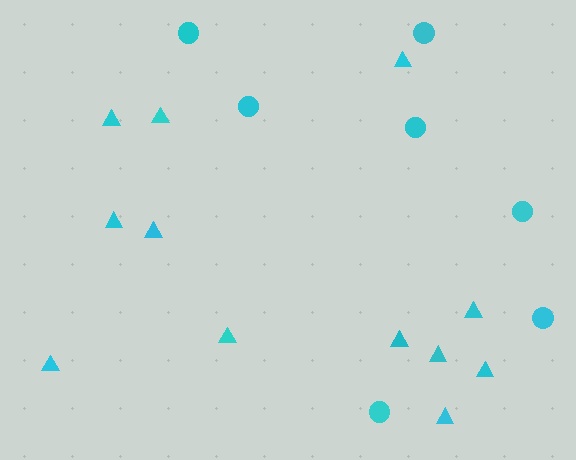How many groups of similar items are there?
There are 2 groups: one group of triangles (12) and one group of circles (7).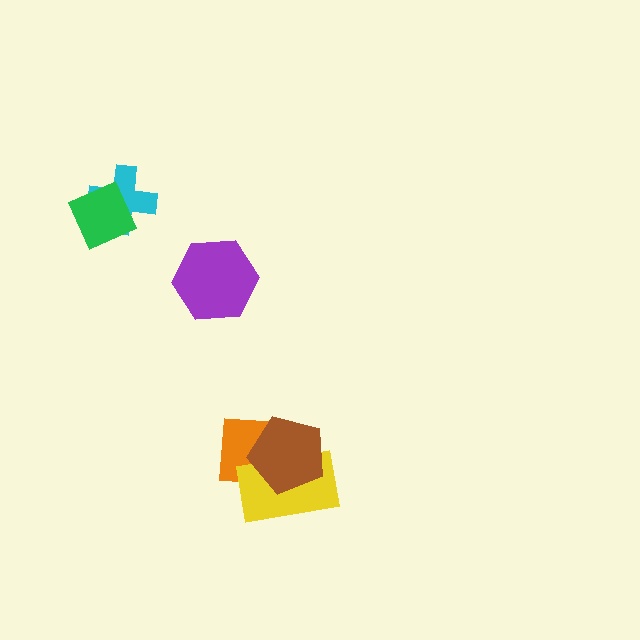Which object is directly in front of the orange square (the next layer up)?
The yellow rectangle is directly in front of the orange square.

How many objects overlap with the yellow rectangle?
2 objects overlap with the yellow rectangle.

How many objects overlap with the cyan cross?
1 object overlaps with the cyan cross.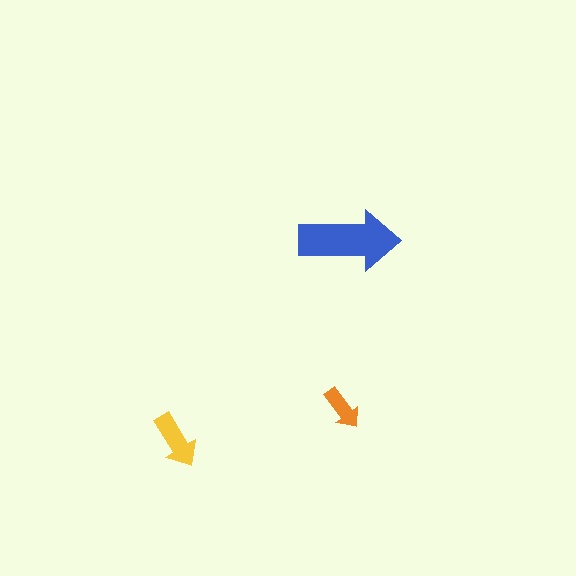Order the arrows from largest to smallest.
the blue one, the yellow one, the orange one.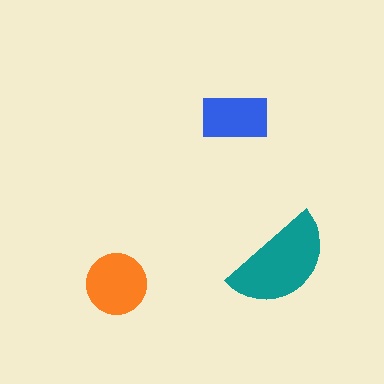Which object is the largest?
The teal semicircle.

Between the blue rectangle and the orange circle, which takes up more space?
The orange circle.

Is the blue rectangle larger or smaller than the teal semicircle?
Smaller.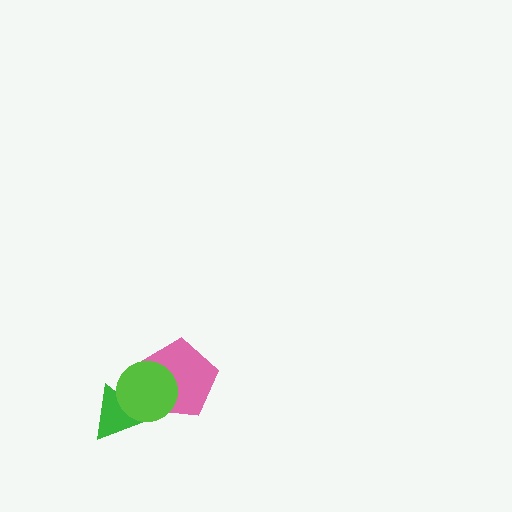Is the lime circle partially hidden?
No, no other shape covers it.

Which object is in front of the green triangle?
The lime circle is in front of the green triangle.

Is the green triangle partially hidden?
Yes, it is partially covered by another shape.